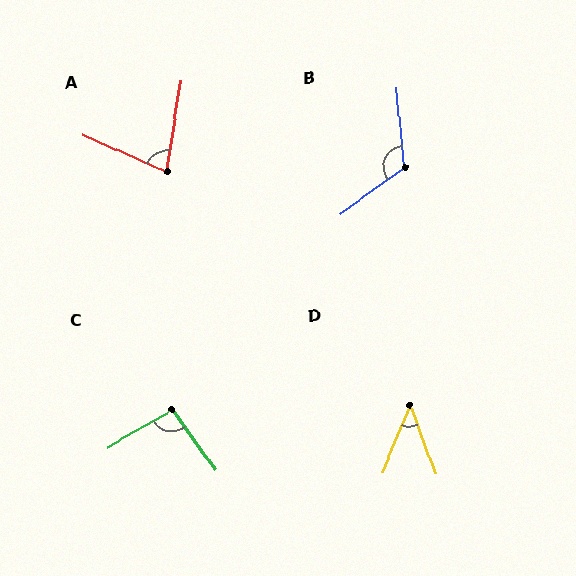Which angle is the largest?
B, at approximately 121 degrees.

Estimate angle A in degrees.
Approximately 75 degrees.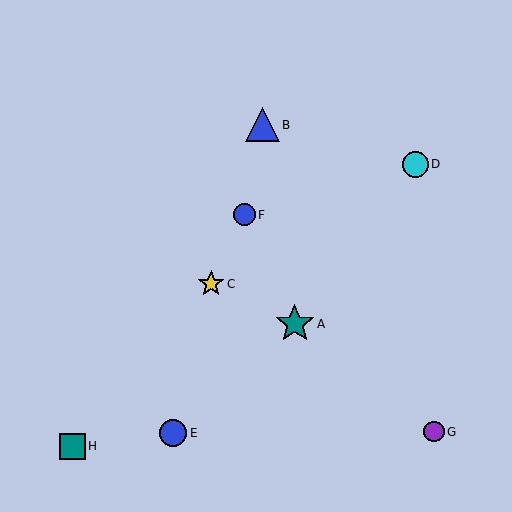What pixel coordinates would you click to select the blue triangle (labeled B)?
Click at (262, 125) to select the blue triangle B.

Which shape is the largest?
The teal star (labeled A) is the largest.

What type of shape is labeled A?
Shape A is a teal star.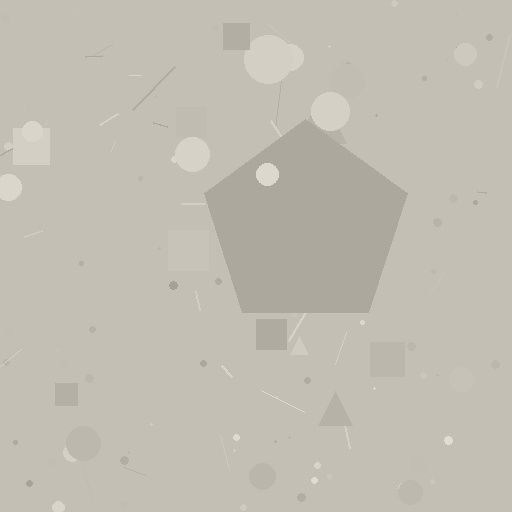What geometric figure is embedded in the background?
A pentagon is embedded in the background.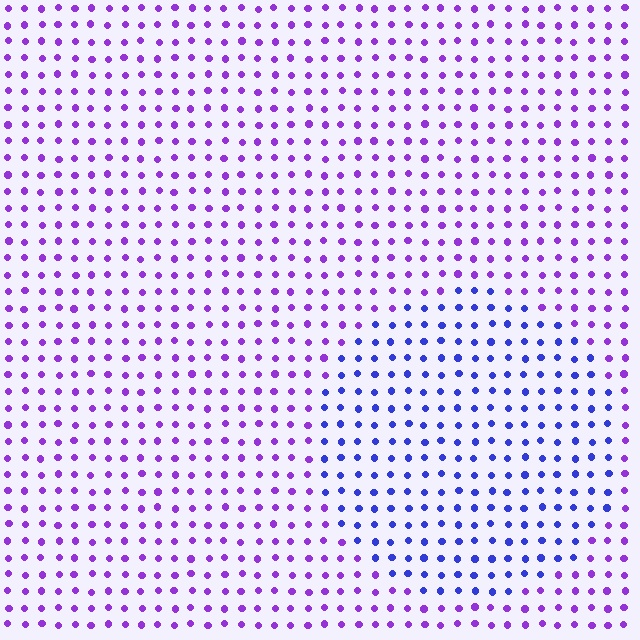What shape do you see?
I see a circle.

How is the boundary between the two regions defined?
The boundary is defined purely by a slight shift in hue (about 40 degrees). Spacing, size, and orientation are identical on both sides.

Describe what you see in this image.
The image is filled with small purple elements in a uniform arrangement. A circle-shaped region is visible where the elements are tinted to a slightly different hue, forming a subtle color boundary.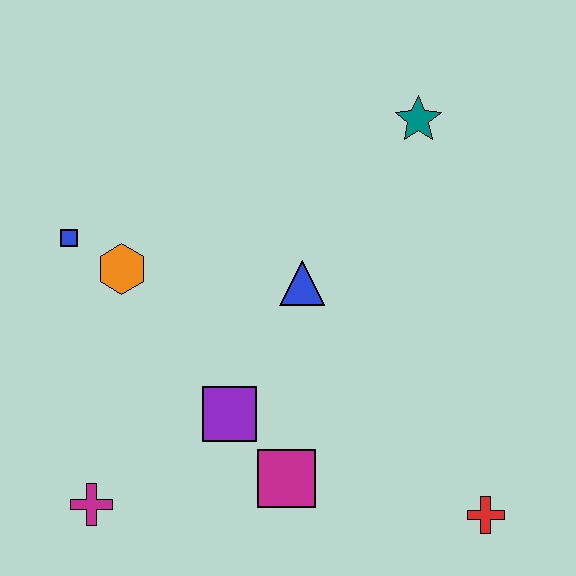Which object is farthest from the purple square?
The teal star is farthest from the purple square.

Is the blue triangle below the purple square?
No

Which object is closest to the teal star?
The blue triangle is closest to the teal star.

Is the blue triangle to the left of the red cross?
Yes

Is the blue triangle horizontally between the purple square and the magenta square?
No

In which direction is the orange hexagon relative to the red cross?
The orange hexagon is to the left of the red cross.